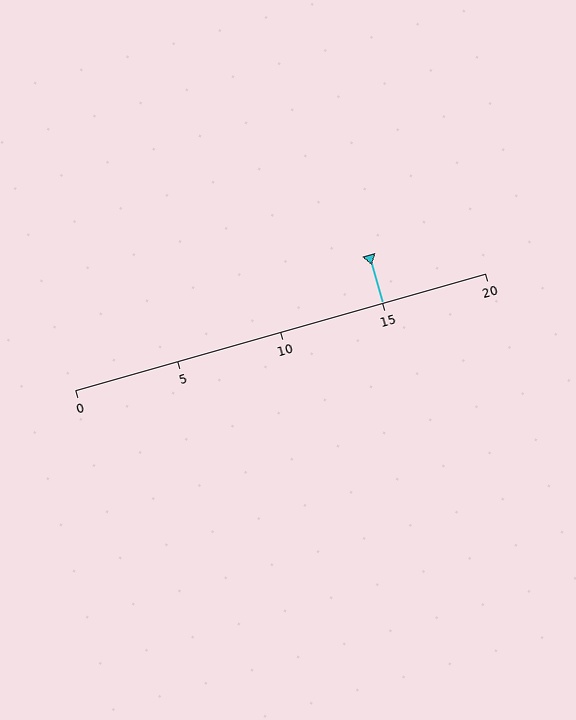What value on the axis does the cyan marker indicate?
The marker indicates approximately 15.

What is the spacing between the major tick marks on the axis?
The major ticks are spaced 5 apart.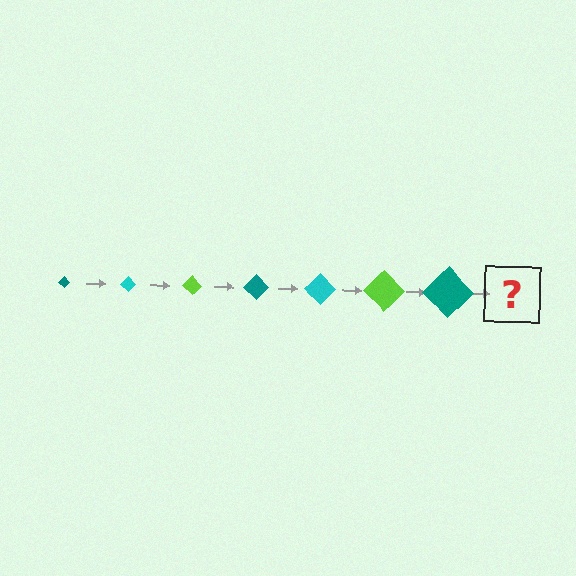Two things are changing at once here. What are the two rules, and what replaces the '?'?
The two rules are that the diamond grows larger each step and the color cycles through teal, cyan, and lime. The '?' should be a cyan diamond, larger than the previous one.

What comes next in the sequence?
The next element should be a cyan diamond, larger than the previous one.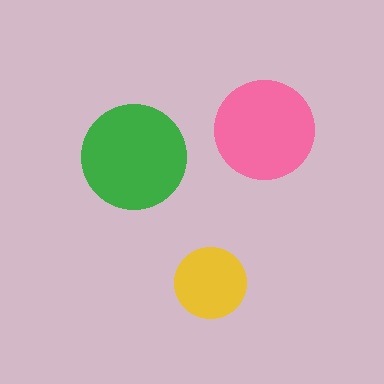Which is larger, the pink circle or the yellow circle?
The pink one.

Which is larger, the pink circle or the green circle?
The green one.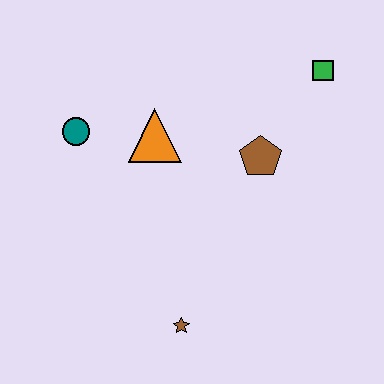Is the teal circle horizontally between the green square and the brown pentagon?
No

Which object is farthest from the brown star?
The green square is farthest from the brown star.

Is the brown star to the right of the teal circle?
Yes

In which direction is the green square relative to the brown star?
The green square is above the brown star.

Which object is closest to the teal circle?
The orange triangle is closest to the teal circle.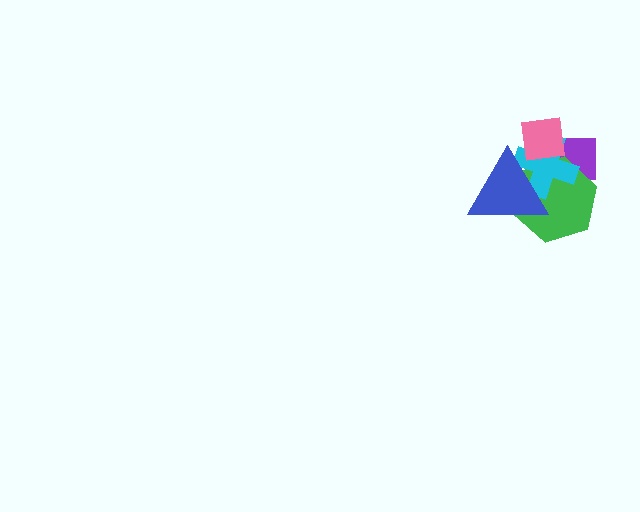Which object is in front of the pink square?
The blue triangle is in front of the pink square.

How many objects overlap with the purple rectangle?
4 objects overlap with the purple rectangle.